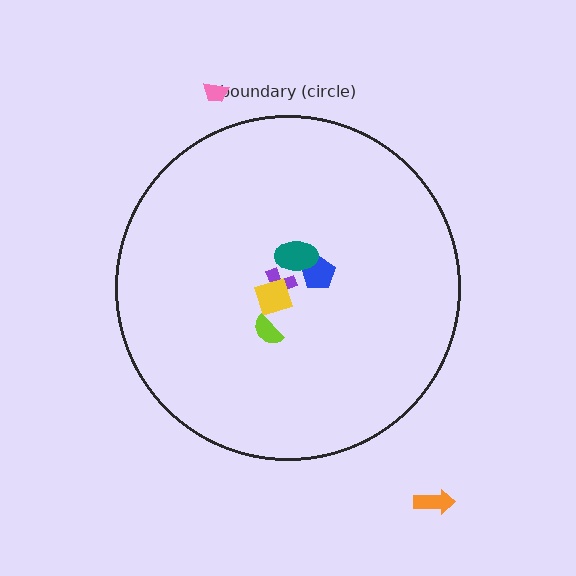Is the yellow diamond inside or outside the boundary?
Inside.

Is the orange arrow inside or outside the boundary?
Outside.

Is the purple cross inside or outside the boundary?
Inside.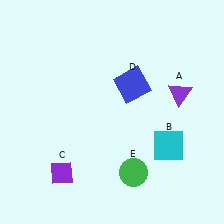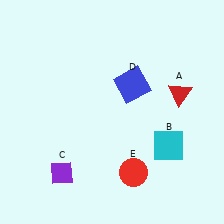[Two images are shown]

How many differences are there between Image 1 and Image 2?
There are 2 differences between the two images.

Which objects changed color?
A changed from purple to red. E changed from green to red.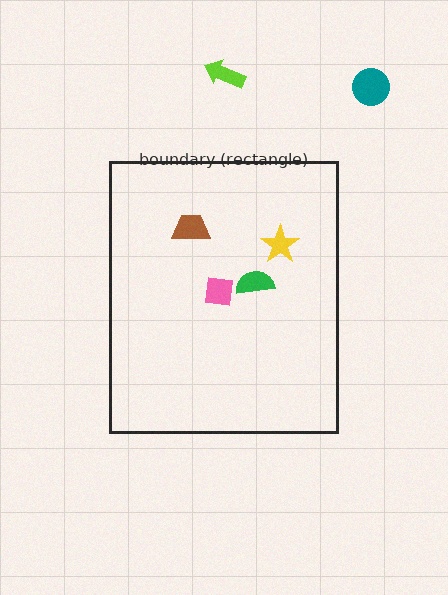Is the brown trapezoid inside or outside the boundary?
Inside.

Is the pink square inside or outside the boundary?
Inside.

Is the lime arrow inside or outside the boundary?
Outside.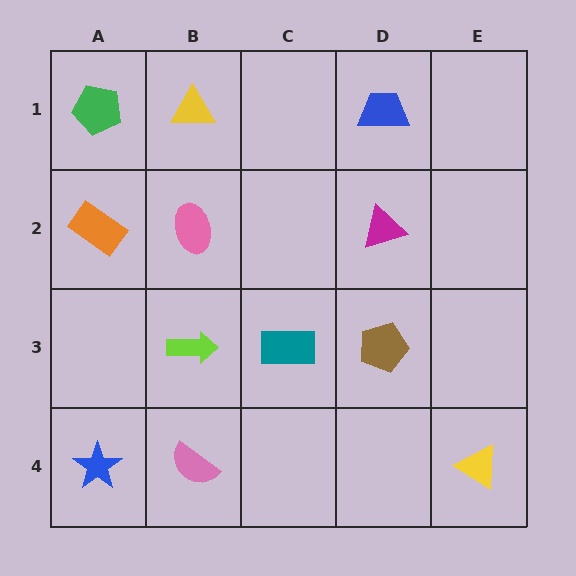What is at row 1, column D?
A blue trapezoid.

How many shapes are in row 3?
3 shapes.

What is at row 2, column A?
An orange rectangle.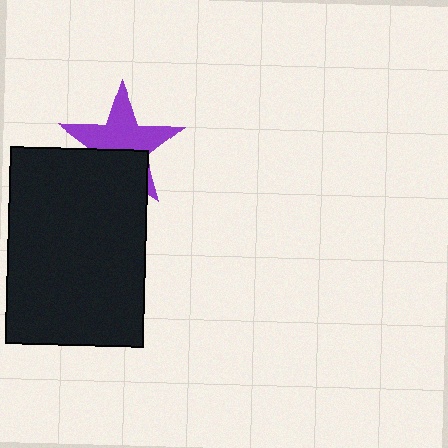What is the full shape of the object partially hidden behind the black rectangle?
The partially hidden object is a purple star.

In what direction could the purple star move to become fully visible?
The purple star could move up. That would shift it out from behind the black rectangle entirely.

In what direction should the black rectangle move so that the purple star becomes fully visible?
The black rectangle should move down. That is the shortest direction to clear the overlap and leave the purple star fully visible.